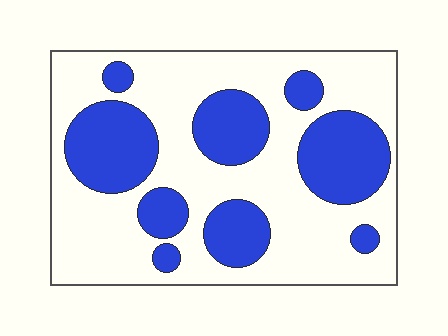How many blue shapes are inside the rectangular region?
9.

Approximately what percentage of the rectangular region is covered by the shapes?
Approximately 35%.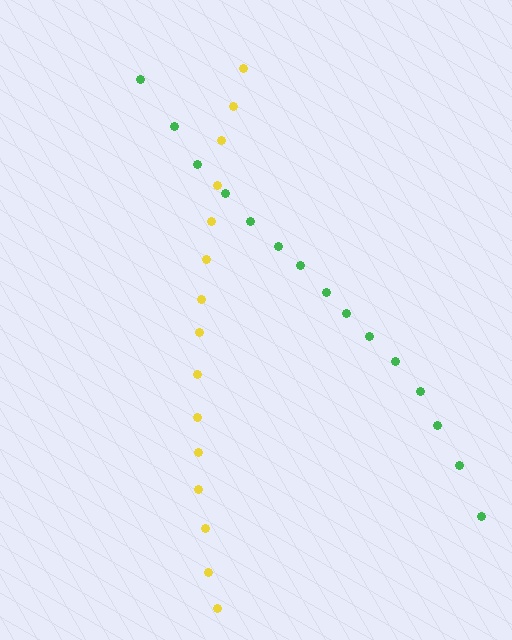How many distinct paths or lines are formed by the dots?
There are 2 distinct paths.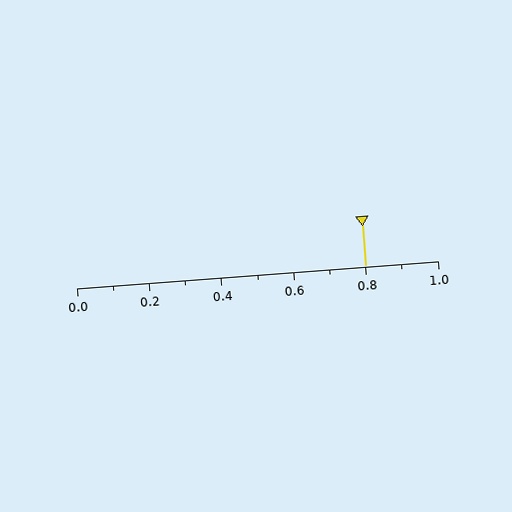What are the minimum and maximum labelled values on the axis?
The axis runs from 0.0 to 1.0.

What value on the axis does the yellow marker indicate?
The marker indicates approximately 0.8.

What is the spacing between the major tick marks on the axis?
The major ticks are spaced 0.2 apart.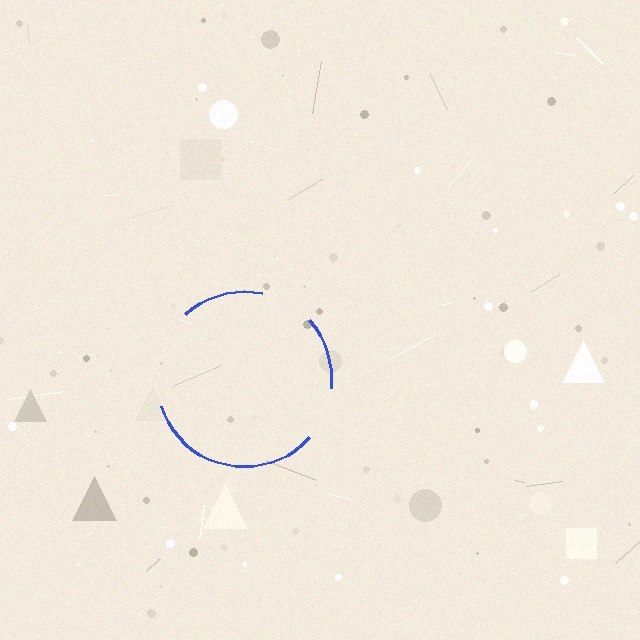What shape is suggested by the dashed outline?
The dashed outline suggests a circle.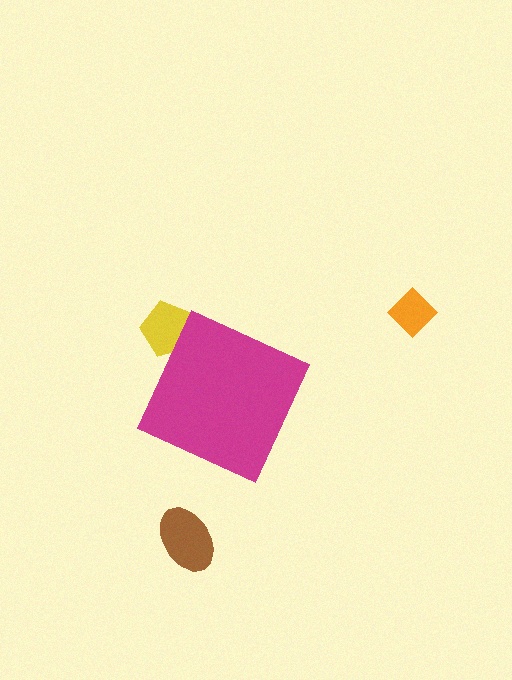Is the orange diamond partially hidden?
No, the orange diamond is fully visible.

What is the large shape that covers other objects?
A magenta diamond.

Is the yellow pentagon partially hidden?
Yes, the yellow pentagon is partially hidden behind the magenta diamond.